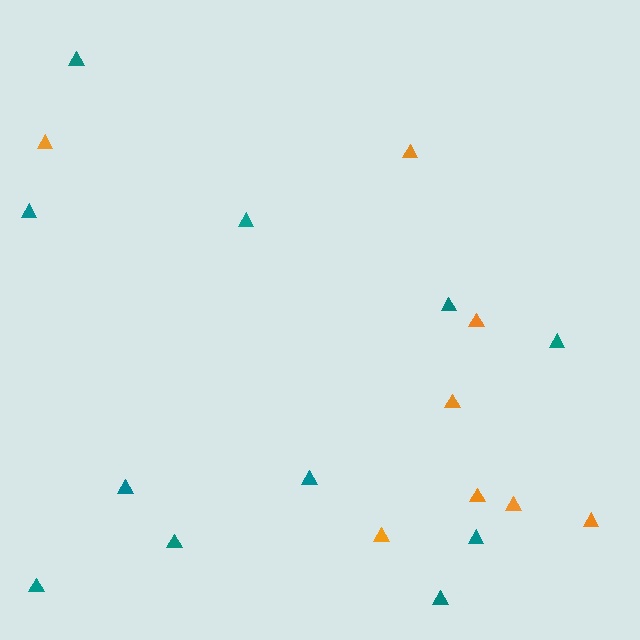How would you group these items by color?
There are 2 groups: one group of teal triangles (11) and one group of orange triangles (8).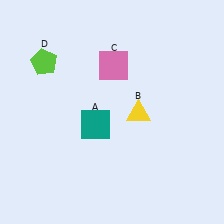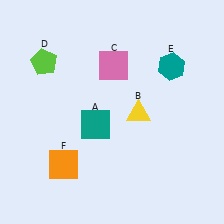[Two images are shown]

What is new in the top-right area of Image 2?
A teal hexagon (E) was added in the top-right area of Image 2.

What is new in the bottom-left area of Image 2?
An orange square (F) was added in the bottom-left area of Image 2.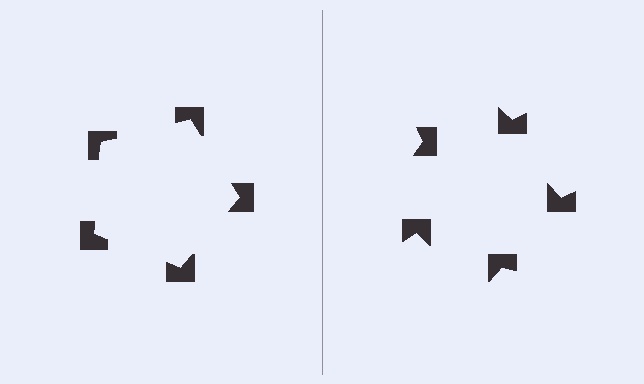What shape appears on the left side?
An illusory pentagon.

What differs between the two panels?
The notched squares are positioned identically on both sides; only the wedge orientations differ. On the left they align to a pentagon; on the right they are misaligned.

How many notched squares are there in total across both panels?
10 — 5 on each side.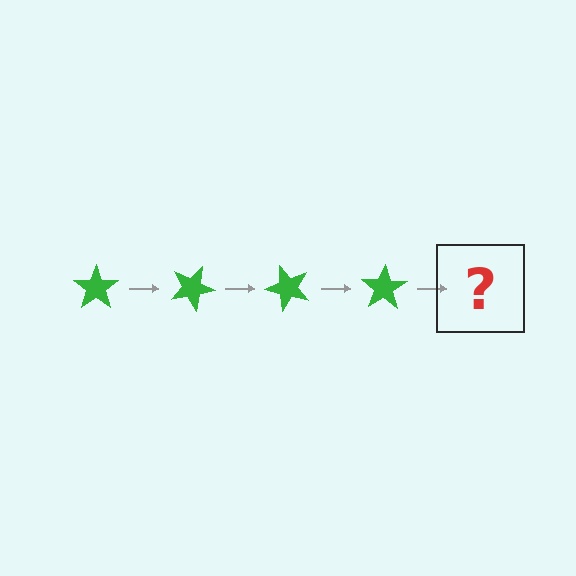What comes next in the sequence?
The next element should be a green star rotated 100 degrees.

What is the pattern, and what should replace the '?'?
The pattern is that the star rotates 25 degrees each step. The '?' should be a green star rotated 100 degrees.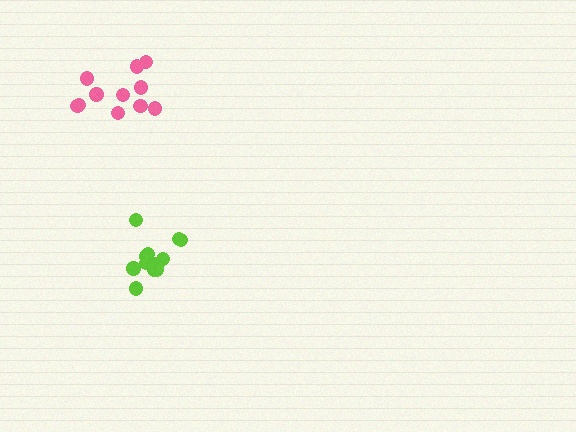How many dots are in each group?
Group 1: 12 dots, Group 2: 11 dots (23 total).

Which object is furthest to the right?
The lime cluster is rightmost.